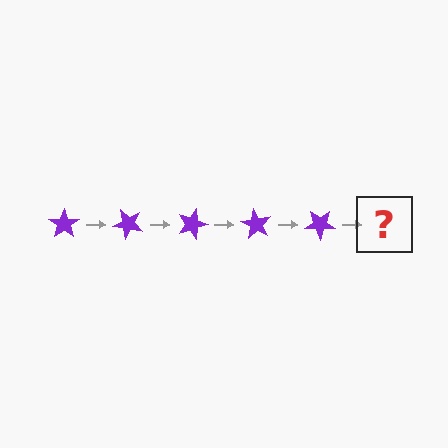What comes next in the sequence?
The next element should be a purple star rotated 225 degrees.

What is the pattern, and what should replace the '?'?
The pattern is that the star rotates 45 degrees each step. The '?' should be a purple star rotated 225 degrees.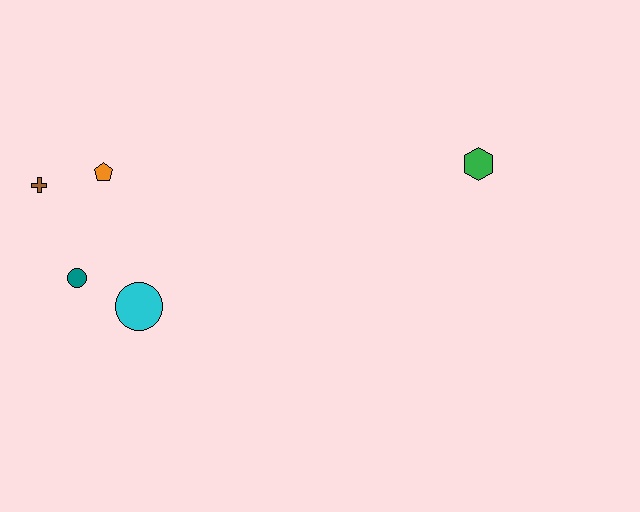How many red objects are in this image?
There are no red objects.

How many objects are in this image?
There are 5 objects.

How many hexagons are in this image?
There is 1 hexagon.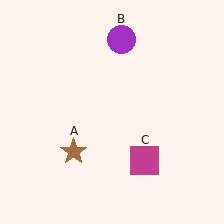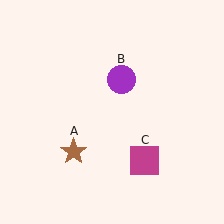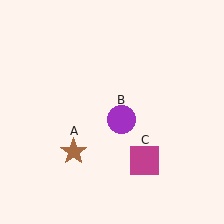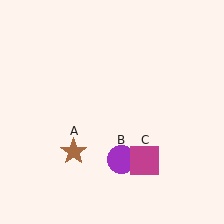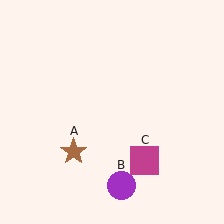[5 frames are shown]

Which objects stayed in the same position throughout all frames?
Brown star (object A) and magenta square (object C) remained stationary.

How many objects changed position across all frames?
1 object changed position: purple circle (object B).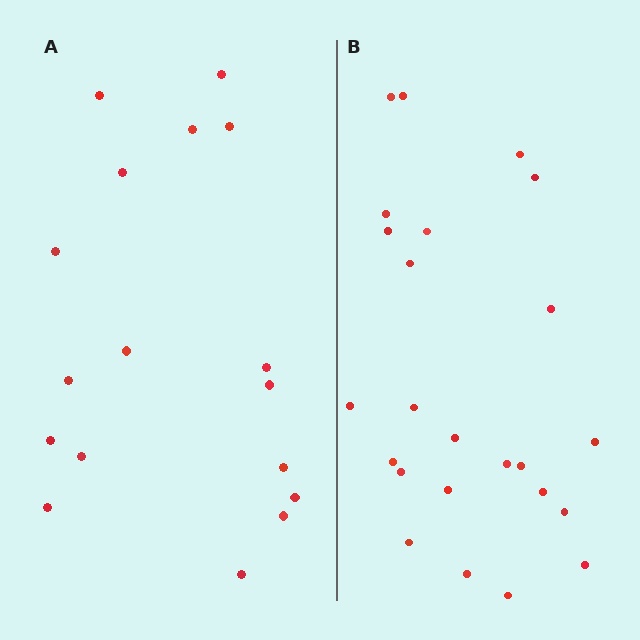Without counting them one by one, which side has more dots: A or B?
Region B (the right region) has more dots.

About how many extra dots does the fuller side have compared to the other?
Region B has roughly 8 or so more dots than region A.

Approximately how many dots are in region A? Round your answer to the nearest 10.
About 20 dots. (The exact count is 17, which rounds to 20.)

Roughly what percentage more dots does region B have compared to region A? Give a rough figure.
About 40% more.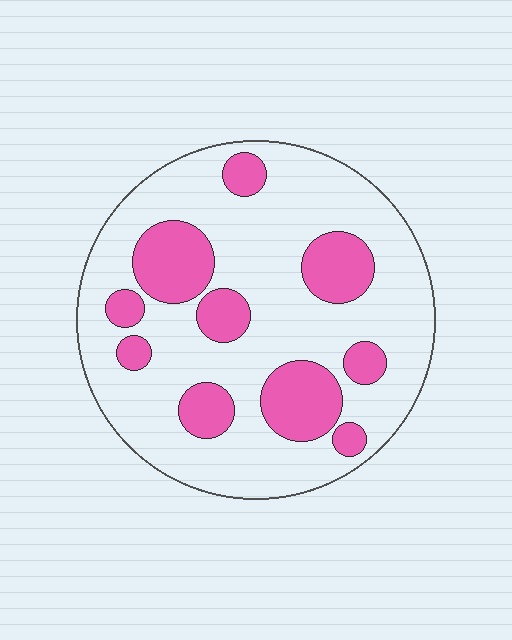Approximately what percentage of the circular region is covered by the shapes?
Approximately 25%.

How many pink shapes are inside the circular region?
10.